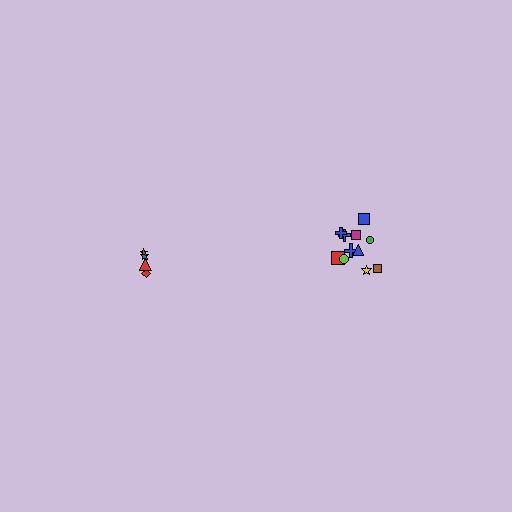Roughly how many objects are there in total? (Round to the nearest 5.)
Roughly 15 objects in total.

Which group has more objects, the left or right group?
The right group.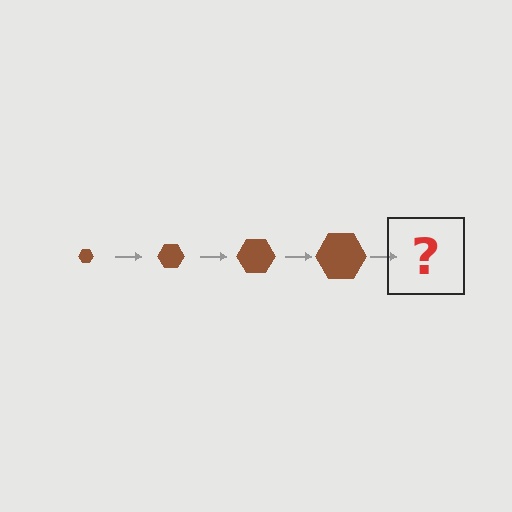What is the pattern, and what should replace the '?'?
The pattern is that the hexagon gets progressively larger each step. The '?' should be a brown hexagon, larger than the previous one.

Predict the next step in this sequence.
The next step is a brown hexagon, larger than the previous one.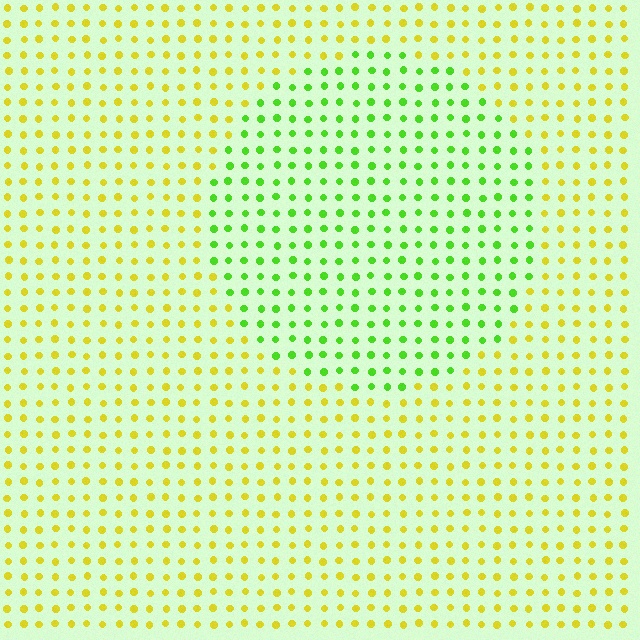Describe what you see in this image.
The image is filled with small yellow elements in a uniform arrangement. A circle-shaped region is visible where the elements are tinted to a slightly different hue, forming a subtle color boundary.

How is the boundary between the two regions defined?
The boundary is defined purely by a slight shift in hue (about 49 degrees). Spacing, size, and orientation are identical on both sides.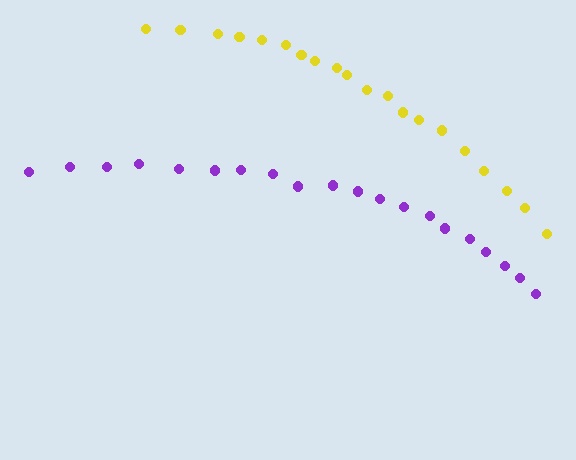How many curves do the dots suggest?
There are 2 distinct paths.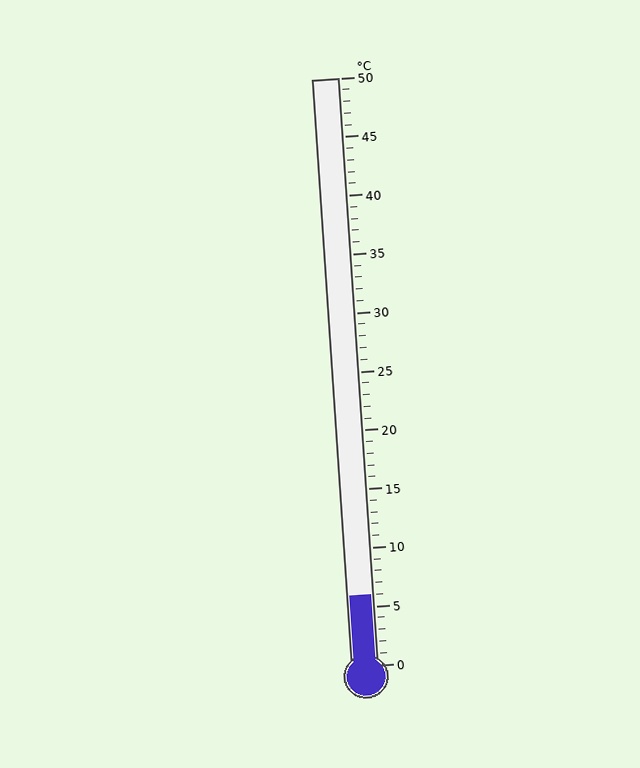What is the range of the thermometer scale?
The thermometer scale ranges from 0°C to 50°C.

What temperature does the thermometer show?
The thermometer shows approximately 6°C.